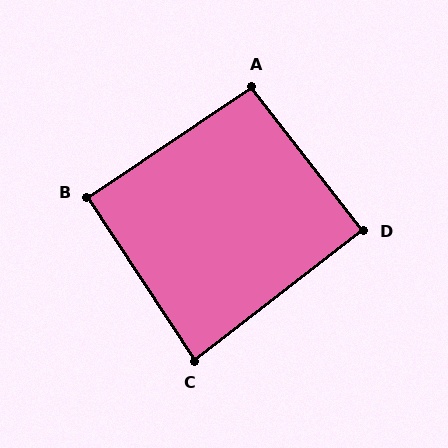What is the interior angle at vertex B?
Approximately 90 degrees (approximately right).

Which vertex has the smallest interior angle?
C, at approximately 86 degrees.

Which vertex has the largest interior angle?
A, at approximately 94 degrees.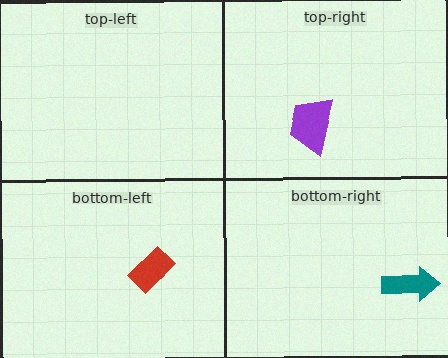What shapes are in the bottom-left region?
The red rectangle.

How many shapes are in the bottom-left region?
1.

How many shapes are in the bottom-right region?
1.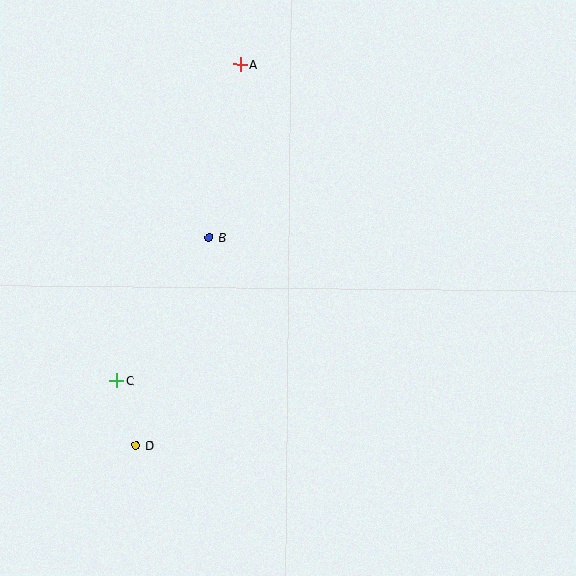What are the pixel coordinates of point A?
Point A is at (240, 64).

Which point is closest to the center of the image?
Point B at (209, 238) is closest to the center.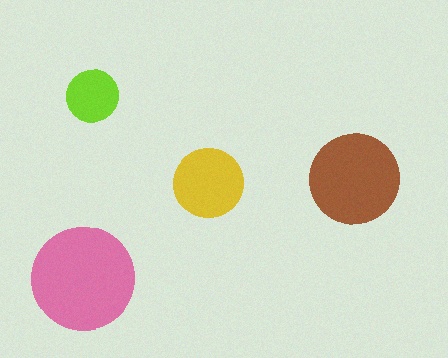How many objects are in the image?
There are 4 objects in the image.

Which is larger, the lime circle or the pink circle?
The pink one.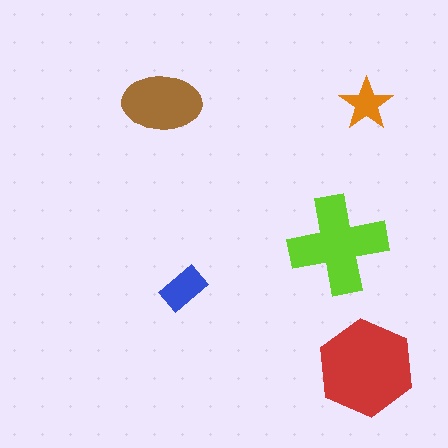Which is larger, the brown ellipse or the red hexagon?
The red hexagon.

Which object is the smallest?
The orange star.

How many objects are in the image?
There are 5 objects in the image.